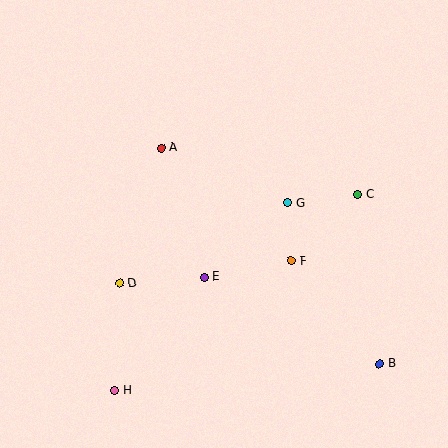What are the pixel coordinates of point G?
Point G is at (288, 203).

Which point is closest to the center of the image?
Point E at (205, 277) is closest to the center.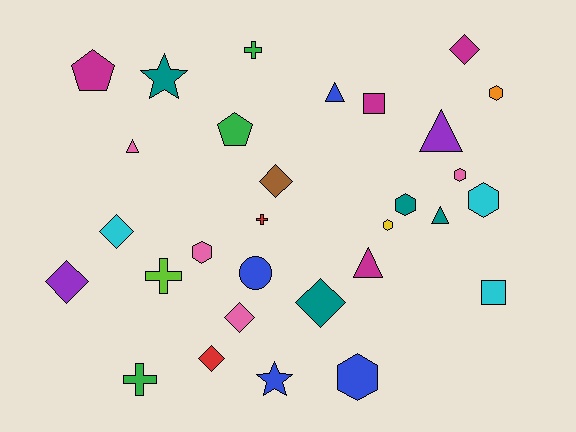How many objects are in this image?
There are 30 objects.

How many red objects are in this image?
There are 2 red objects.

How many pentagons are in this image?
There are 2 pentagons.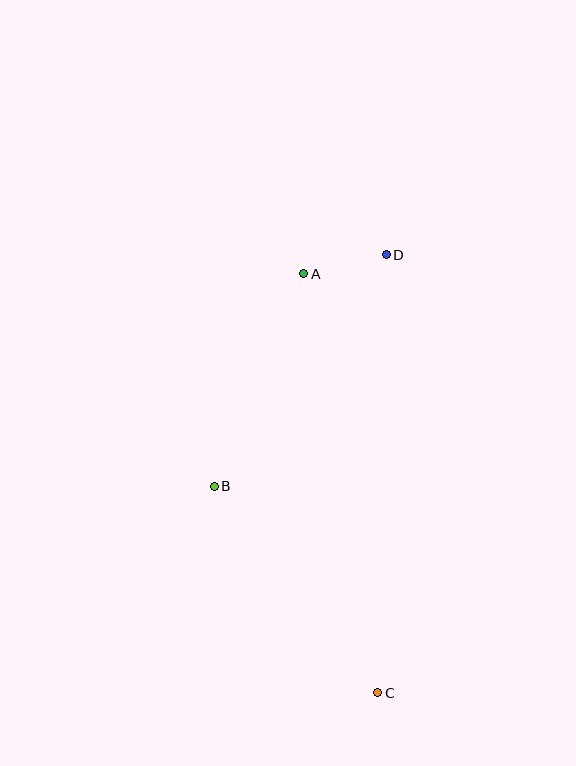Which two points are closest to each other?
Points A and D are closest to each other.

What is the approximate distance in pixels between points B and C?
The distance between B and C is approximately 263 pixels.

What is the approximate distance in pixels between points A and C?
The distance between A and C is approximately 425 pixels.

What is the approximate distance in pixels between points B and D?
The distance between B and D is approximately 289 pixels.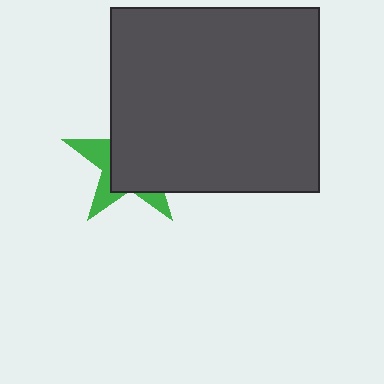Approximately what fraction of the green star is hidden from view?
Roughly 68% of the green star is hidden behind the dark gray rectangle.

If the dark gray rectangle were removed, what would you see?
You would see the complete green star.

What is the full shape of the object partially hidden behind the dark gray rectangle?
The partially hidden object is a green star.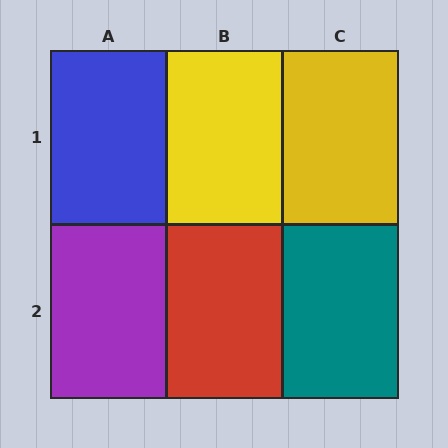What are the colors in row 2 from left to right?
Purple, red, teal.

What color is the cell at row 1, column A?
Blue.